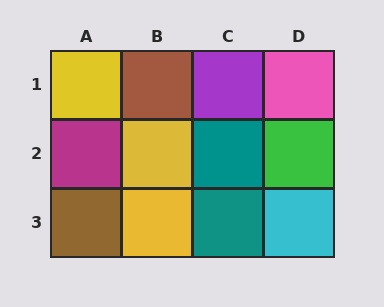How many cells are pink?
1 cell is pink.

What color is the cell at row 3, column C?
Teal.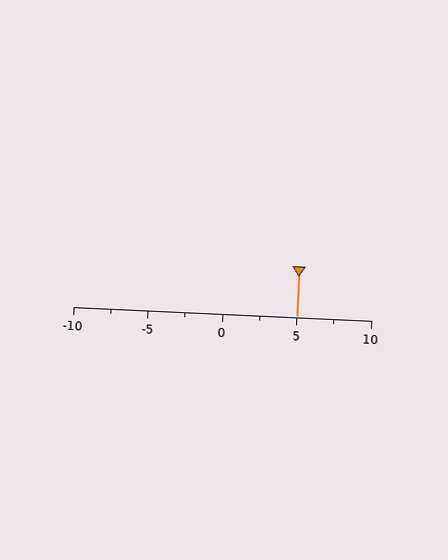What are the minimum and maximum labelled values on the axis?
The axis runs from -10 to 10.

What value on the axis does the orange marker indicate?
The marker indicates approximately 5.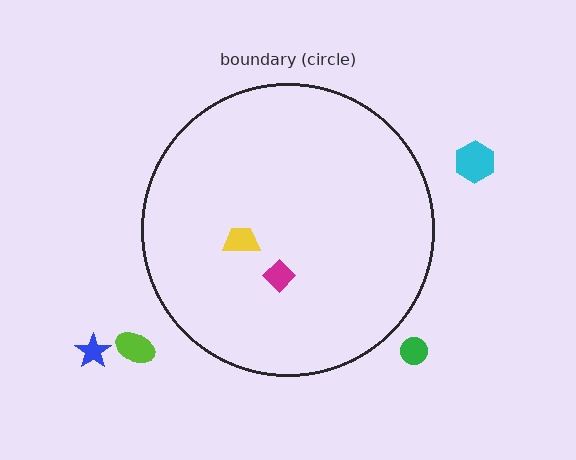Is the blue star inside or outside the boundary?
Outside.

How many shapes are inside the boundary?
2 inside, 4 outside.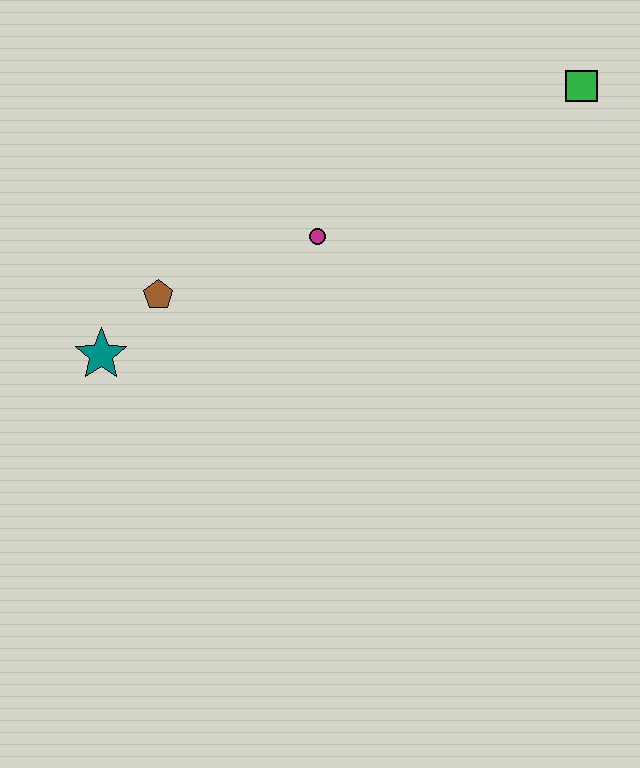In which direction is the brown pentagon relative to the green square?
The brown pentagon is to the left of the green square.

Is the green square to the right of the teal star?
Yes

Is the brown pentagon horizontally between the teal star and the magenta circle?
Yes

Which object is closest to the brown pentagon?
The teal star is closest to the brown pentagon.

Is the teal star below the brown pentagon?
Yes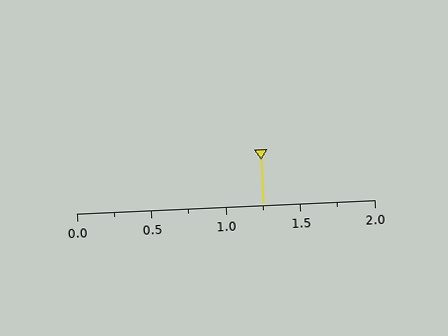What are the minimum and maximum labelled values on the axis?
The axis runs from 0.0 to 2.0.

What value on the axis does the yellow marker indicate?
The marker indicates approximately 1.25.